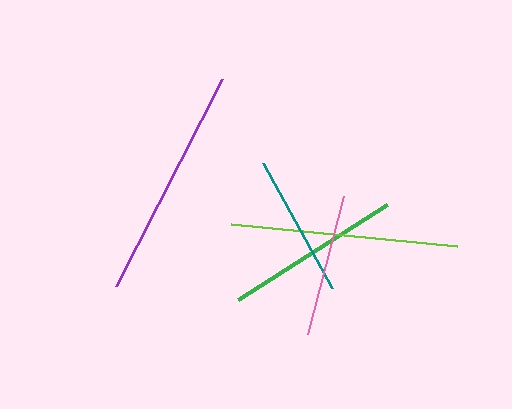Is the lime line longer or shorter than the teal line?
The lime line is longer than the teal line.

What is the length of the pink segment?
The pink segment is approximately 143 pixels long.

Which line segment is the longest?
The purple line is the longest at approximately 233 pixels.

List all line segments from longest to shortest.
From longest to shortest: purple, lime, green, pink, teal.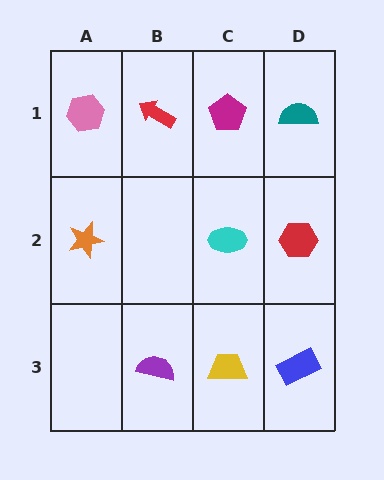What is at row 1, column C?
A magenta pentagon.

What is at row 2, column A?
An orange star.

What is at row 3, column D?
A blue rectangle.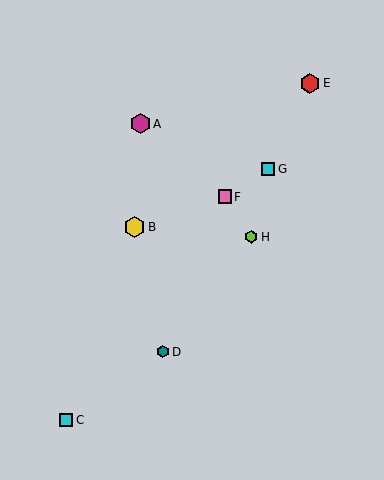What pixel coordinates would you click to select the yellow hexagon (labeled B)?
Click at (134, 227) to select the yellow hexagon B.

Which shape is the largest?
The yellow hexagon (labeled B) is the largest.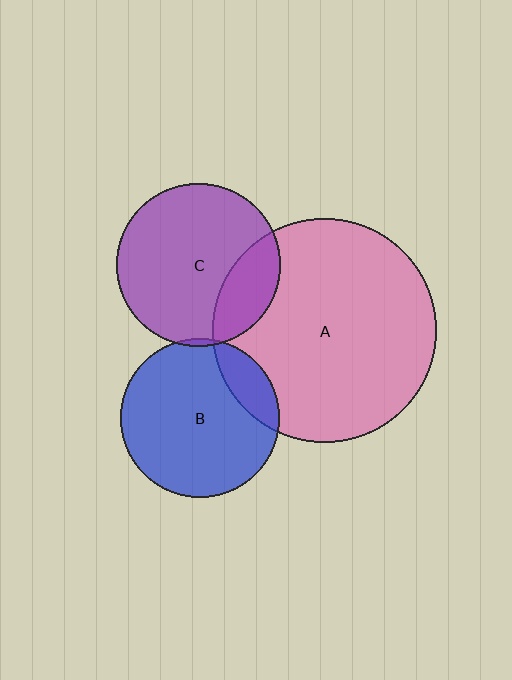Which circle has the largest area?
Circle A (pink).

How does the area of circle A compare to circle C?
Approximately 1.9 times.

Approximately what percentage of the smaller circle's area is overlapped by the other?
Approximately 5%.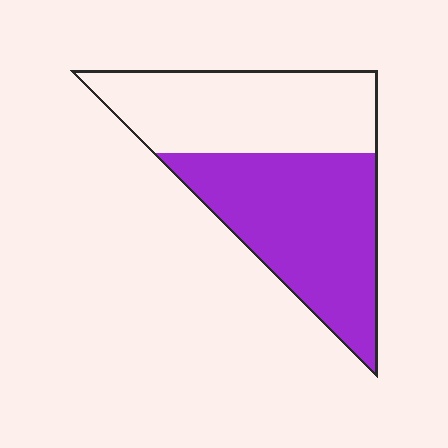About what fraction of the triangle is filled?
About one half (1/2).